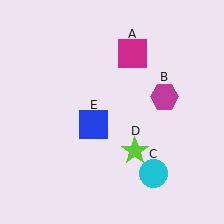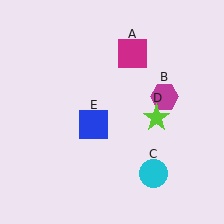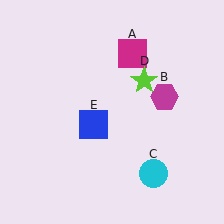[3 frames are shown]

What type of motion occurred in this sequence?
The lime star (object D) rotated counterclockwise around the center of the scene.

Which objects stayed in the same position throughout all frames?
Magenta square (object A) and magenta hexagon (object B) and cyan circle (object C) and blue square (object E) remained stationary.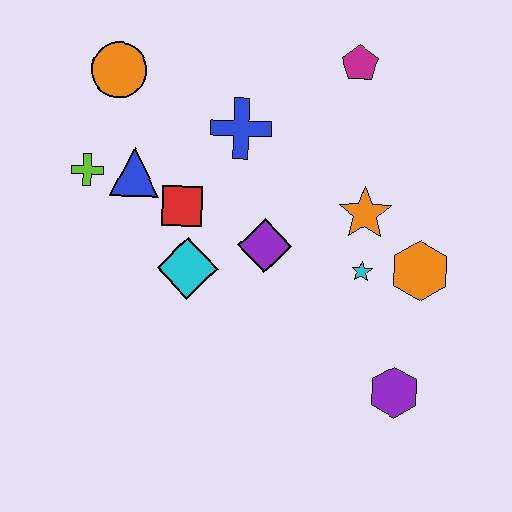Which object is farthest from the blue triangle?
The purple hexagon is farthest from the blue triangle.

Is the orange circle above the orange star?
Yes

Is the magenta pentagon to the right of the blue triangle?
Yes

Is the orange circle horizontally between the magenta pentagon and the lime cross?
Yes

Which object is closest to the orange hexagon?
The cyan star is closest to the orange hexagon.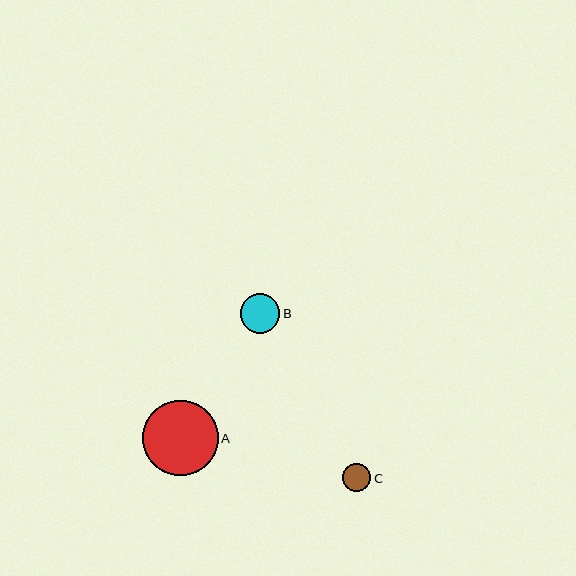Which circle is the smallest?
Circle C is the smallest with a size of approximately 28 pixels.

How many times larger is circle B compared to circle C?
Circle B is approximately 1.4 times the size of circle C.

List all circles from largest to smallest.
From largest to smallest: A, B, C.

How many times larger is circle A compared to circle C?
Circle A is approximately 2.7 times the size of circle C.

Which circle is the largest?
Circle A is the largest with a size of approximately 75 pixels.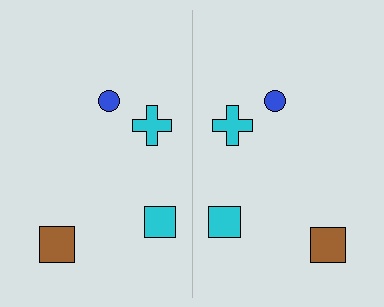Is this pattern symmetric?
Yes, this pattern has bilateral (reflection) symmetry.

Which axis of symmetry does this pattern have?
The pattern has a vertical axis of symmetry running through the center of the image.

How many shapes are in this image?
There are 8 shapes in this image.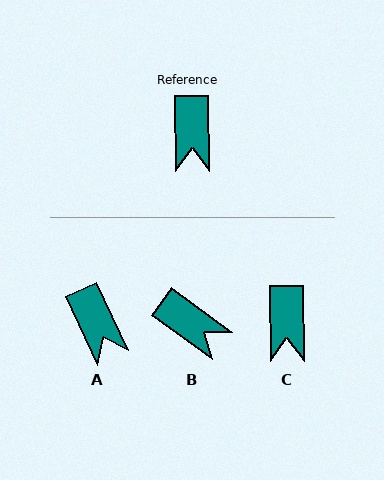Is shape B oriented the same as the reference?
No, it is off by about 53 degrees.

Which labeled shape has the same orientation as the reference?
C.